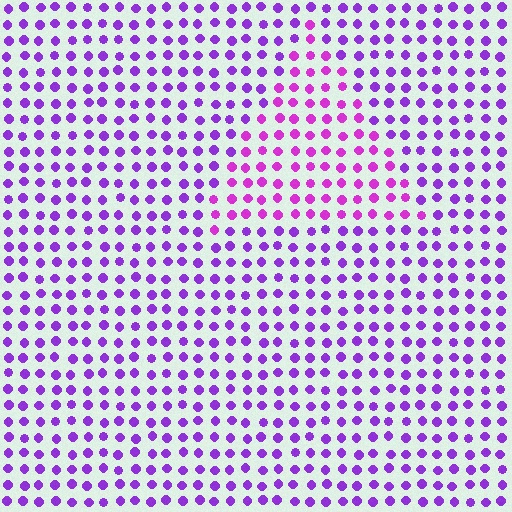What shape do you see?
I see a triangle.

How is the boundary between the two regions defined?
The boundary is defined purely by a slight shift in hue (about 27 degrees). Spacing, size, and orientation are identical on both sides.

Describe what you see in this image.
The image is filled with small purple elements in a uniform arrangement. A triangle-shaped region is visible where the elements are tinted to a slightly different hue, forming a subtle color boundary.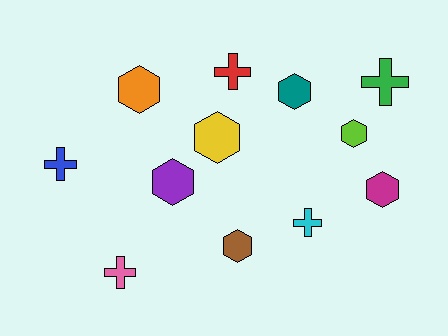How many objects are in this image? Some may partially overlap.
There are 12 objects.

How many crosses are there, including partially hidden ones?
There are 5 crosses.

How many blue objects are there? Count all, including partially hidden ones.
There is 1 blue object.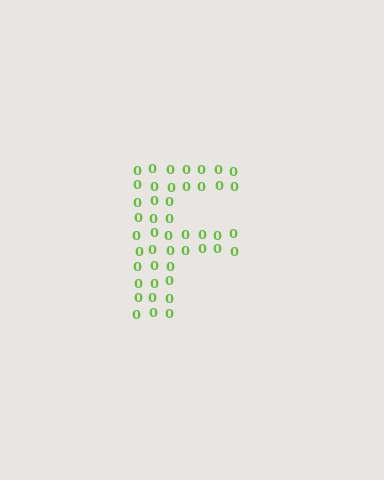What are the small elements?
The small elements are digit 0's.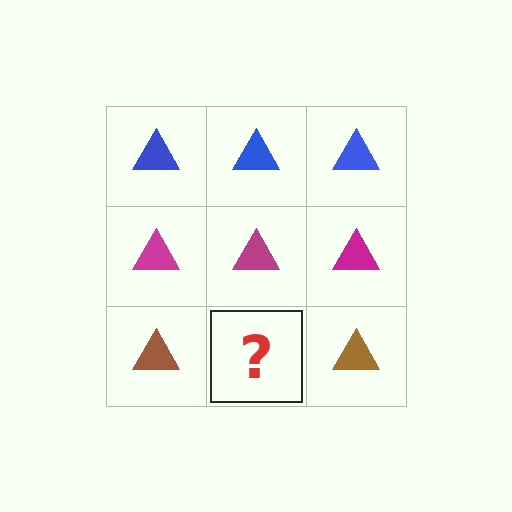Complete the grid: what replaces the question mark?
The question mark should be replaced with a brown triangle.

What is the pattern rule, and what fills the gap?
The rule is that each row has a consistent color. The gap should be filled with a brown triangle.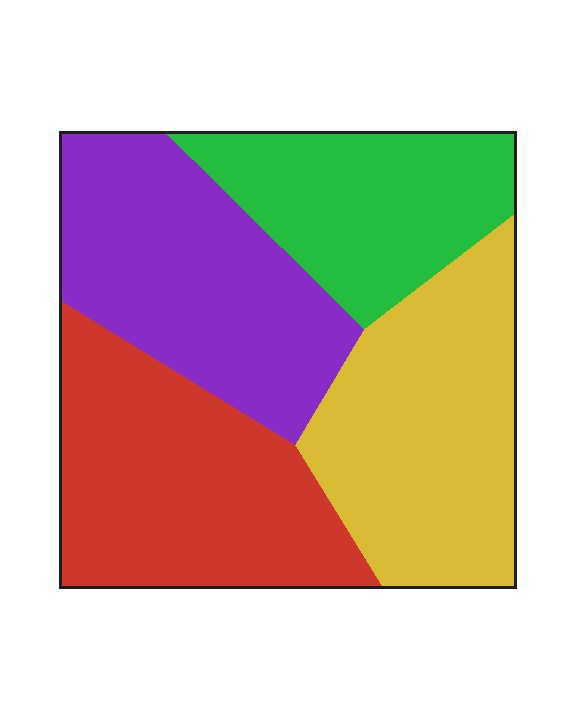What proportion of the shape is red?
Red covers about 25% of the shape.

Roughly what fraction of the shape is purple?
Purple takes up about one quarter (1/4) of the shape.